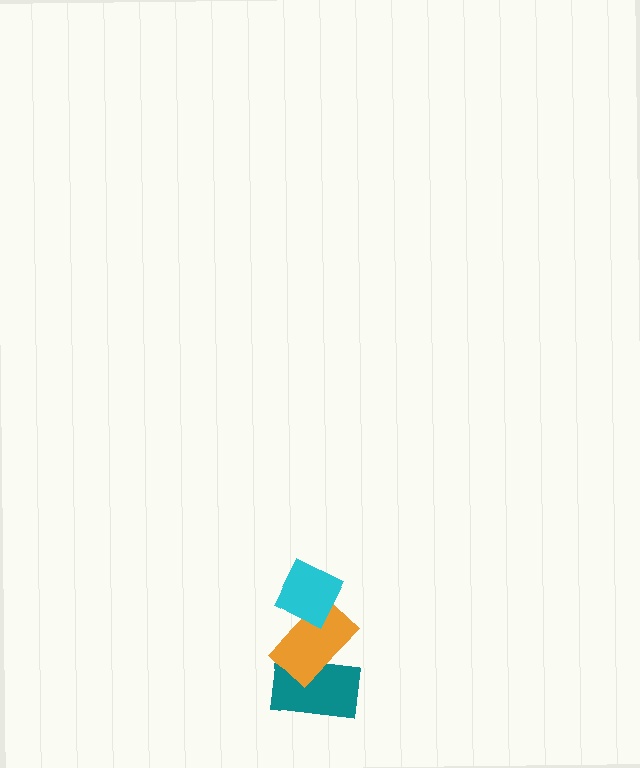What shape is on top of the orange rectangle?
The cyan diamond is on top of the orange rectangle.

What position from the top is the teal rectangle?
The teal rectangle is 3rd from the top.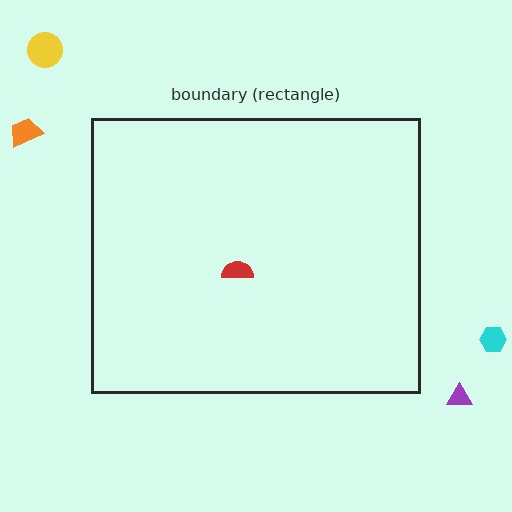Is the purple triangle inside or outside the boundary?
Outside.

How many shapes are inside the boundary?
1 inside, 4 outside.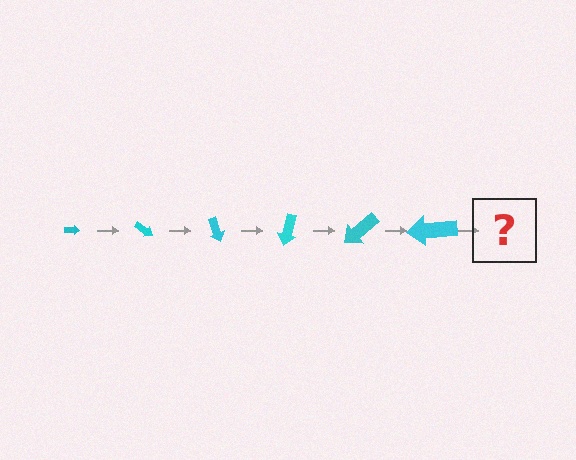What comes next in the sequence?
The next element should be an arrow, larger than the previous one and rotated 210 degrees from the start.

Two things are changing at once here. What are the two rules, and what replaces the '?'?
The two rules are that the arrow grows larger each step and it rotates 35 degrees each step. The '?' should be an arrow, larger than the previous one and rotated 210 degrees from the start.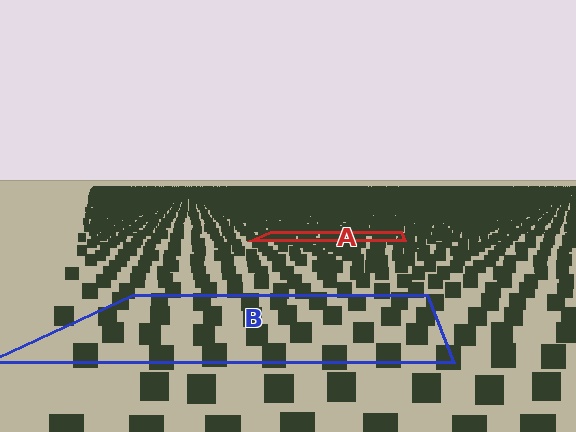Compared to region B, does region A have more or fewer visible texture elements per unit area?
Region A has more texture elements per unit area — they are packed more densely because it is farther away.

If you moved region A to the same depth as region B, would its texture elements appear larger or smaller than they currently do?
They would appear larger. At a closer depth, the same texture elements are projected at a bigger on-screen size.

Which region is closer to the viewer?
Region B is closer. The texture elements there are larger and more spread out.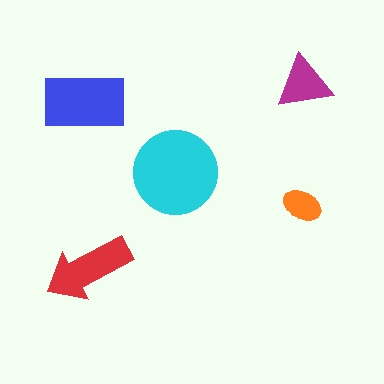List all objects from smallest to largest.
The orange ellipse, the magenta triangle, the red arrow, the blue rectangle, the cyan circle.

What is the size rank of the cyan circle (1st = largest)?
1st.